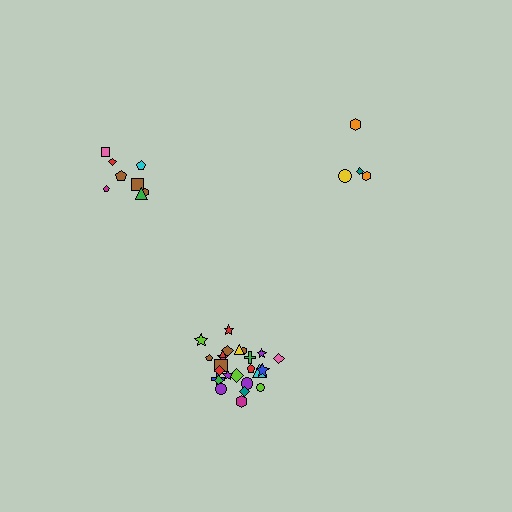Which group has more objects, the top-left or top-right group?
The top-left group.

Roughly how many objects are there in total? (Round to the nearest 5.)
Roughly 35 objects in total.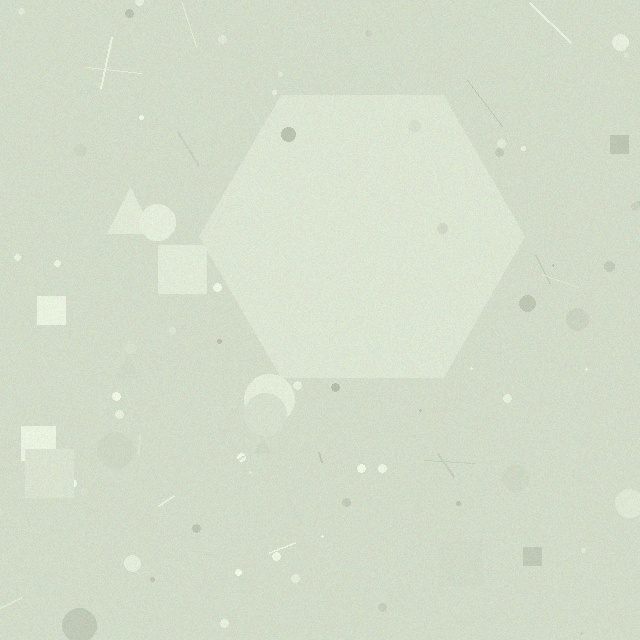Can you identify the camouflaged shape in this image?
The camouflaged shape is a hexagon.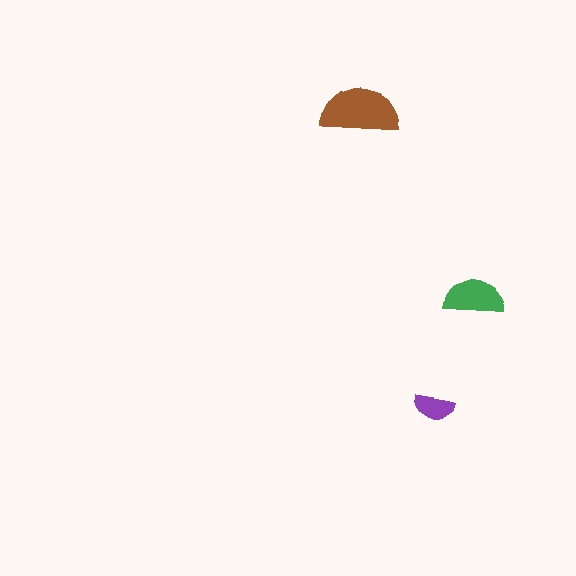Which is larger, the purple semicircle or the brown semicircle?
The brown one.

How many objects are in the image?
There are 3 objects in the image.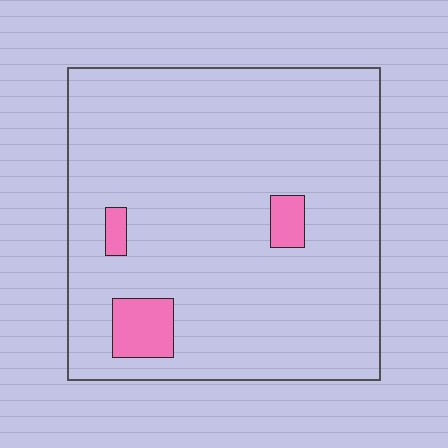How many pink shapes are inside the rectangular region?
3.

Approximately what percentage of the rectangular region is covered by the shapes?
Approximately 5%.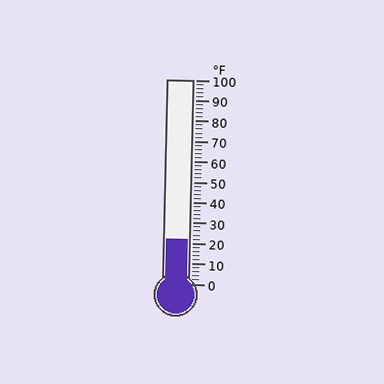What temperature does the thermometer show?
The thermometer shows approximately 22°F.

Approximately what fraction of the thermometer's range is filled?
The thermometer is filled to approximately 20% of its range.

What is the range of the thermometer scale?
The thermometer scale ranges from 0°F to 100°F.